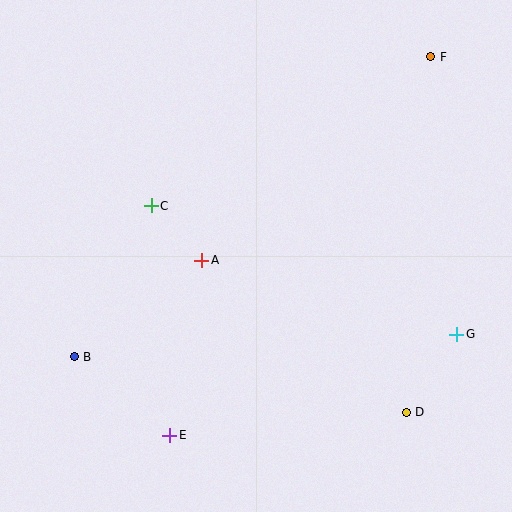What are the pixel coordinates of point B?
Point B is at (74, 357).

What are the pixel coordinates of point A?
Point A is at (202, 260).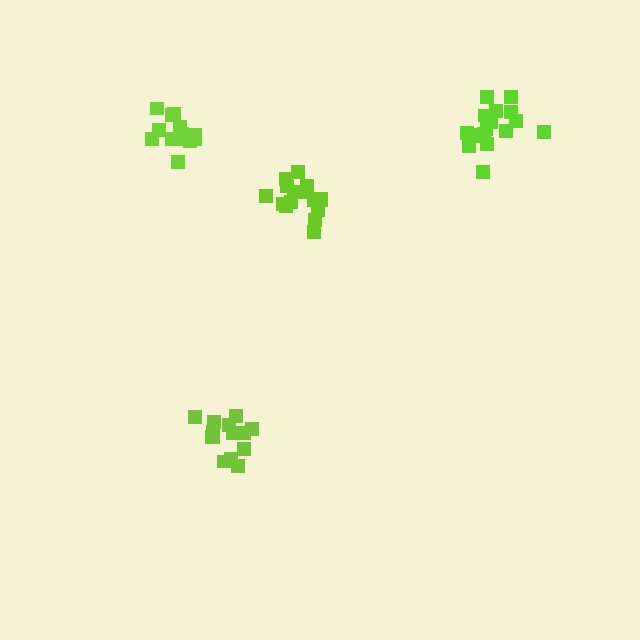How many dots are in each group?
Group 1: 16 dots, Group 2: 17 dots, Group 3: 14 dots, Group 4: 15 dots (62 total).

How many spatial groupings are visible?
There are 4 spatial groupings.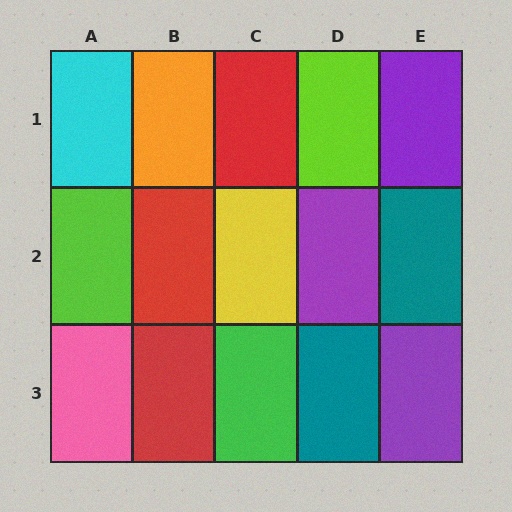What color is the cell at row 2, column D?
Purple.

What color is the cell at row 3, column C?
Green.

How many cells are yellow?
1 cell is yellow.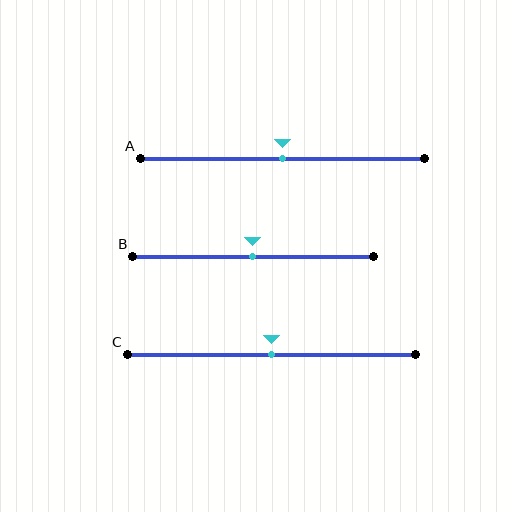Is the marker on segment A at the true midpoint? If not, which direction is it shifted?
Yes, the marker on segment A is at the true midpoint.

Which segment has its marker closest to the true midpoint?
Segment A has its marker closest to the true midpoint.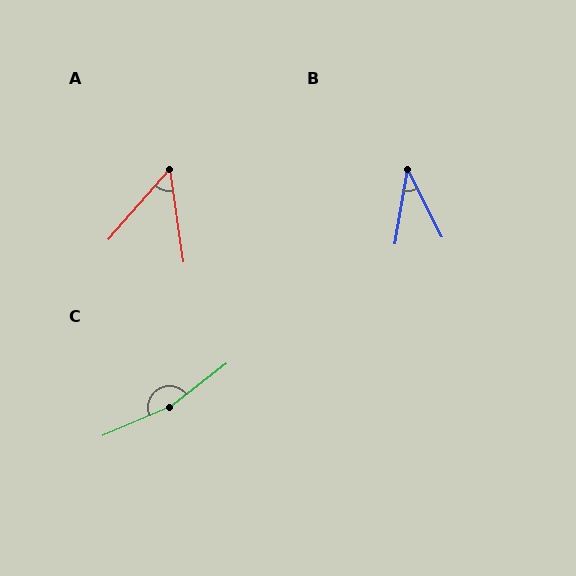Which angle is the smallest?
B, at approximately 36 degrees.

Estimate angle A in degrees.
Approximately 50 degrees.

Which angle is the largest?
C, at approximately 165 degrees.